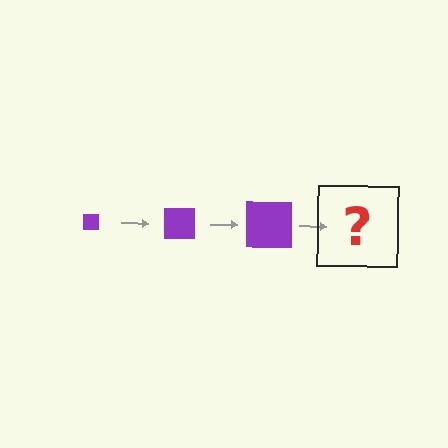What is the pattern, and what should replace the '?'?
The pattern is that the square gets progressively larger each step. The '?' should be a purple square, larger than the previous one.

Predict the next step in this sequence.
The next step is a purple square, larger than the previous one.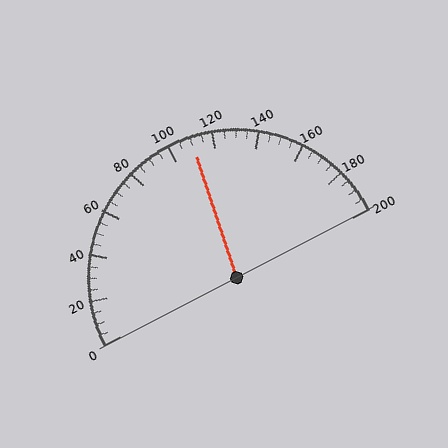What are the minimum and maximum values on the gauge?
The gauge ranges from 0 to 200.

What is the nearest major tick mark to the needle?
The nearest major tick mark is 120.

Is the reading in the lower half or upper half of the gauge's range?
The reading is in the upper half of the range (0 to 200).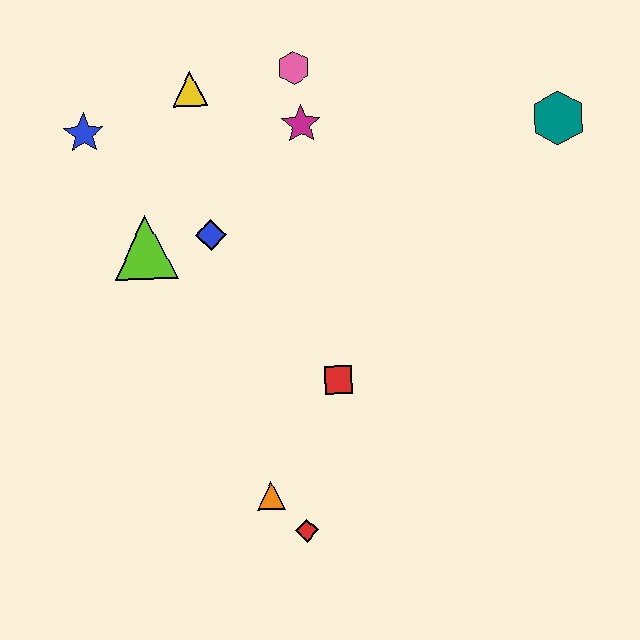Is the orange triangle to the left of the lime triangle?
No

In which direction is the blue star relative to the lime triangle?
The blue star is above the lime triangle.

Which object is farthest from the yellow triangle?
The red diamond is farthest from the yellow triangle.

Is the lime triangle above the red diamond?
Yes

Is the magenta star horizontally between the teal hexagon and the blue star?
Yes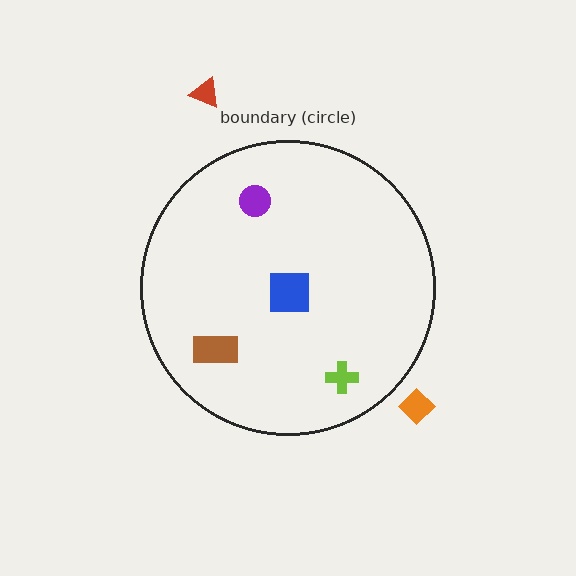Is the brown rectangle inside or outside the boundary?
Inside.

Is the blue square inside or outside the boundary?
Inside.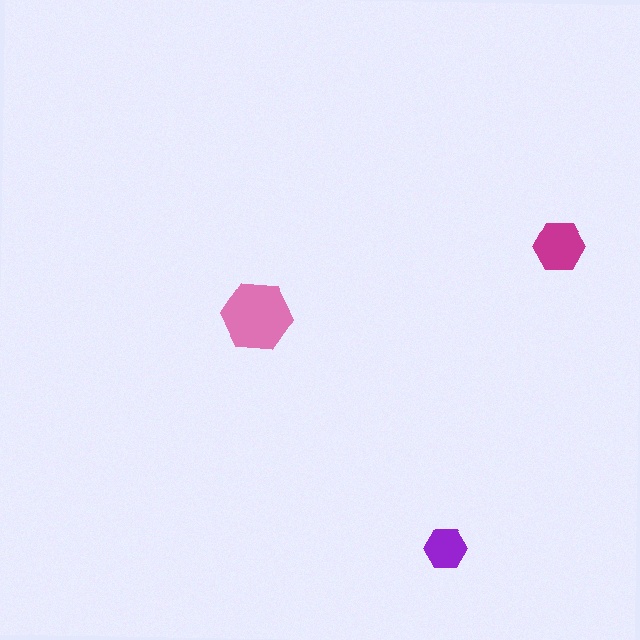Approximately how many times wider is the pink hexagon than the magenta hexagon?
About 1.5 times wider.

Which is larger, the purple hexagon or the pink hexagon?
The pink one.